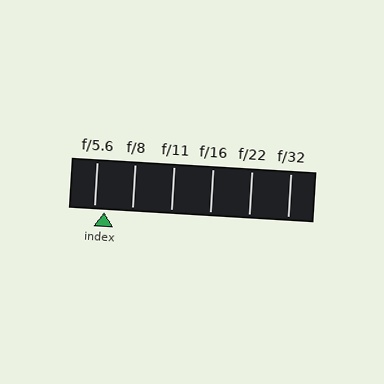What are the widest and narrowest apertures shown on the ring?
The widest aperture shown is f/5.6 and the narrowest is f/32.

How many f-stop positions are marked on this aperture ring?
There are 6 f-stop positions marked.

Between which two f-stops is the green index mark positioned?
The index mark is between f/5.6 and f/8.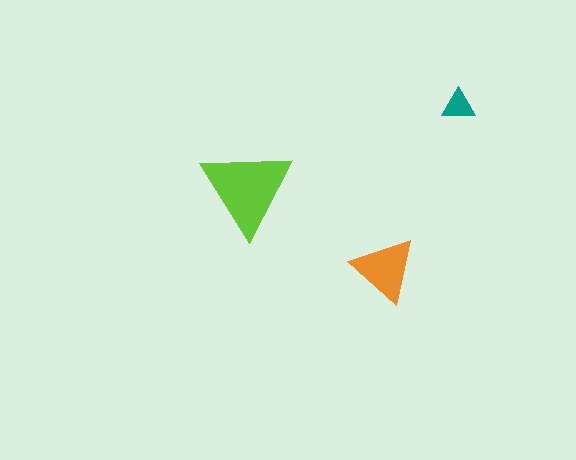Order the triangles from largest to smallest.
the lime one, the orange one, the teal one.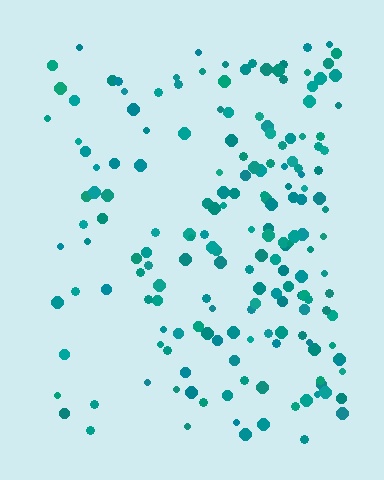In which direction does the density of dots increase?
From left to right, with the right side densest.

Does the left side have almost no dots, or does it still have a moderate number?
Still a moderate number, just noticeably fewer than the right.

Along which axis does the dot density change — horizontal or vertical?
Horizontal.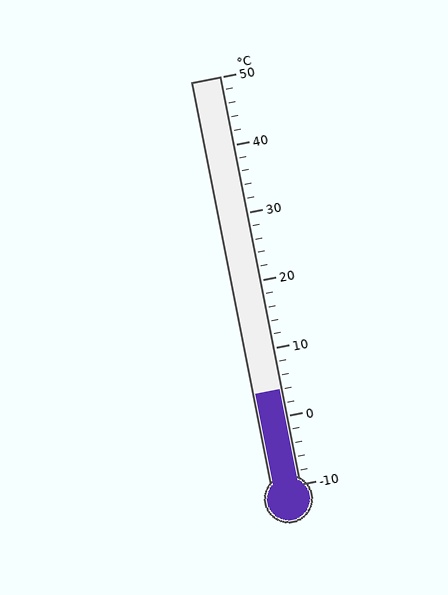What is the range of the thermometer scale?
The thermometer scale ranges from -10°C to 50°C.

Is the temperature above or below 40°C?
The temperature is below 40°C.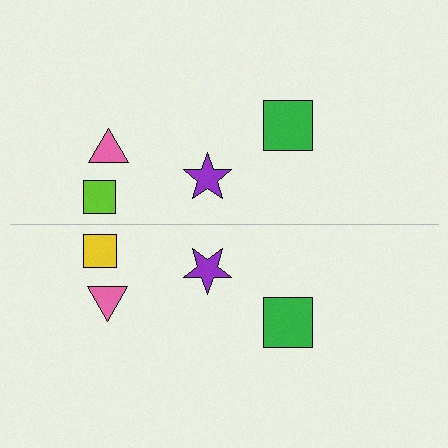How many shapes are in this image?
There are 8 shapes in this image.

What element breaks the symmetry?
The yellow square on the bottom side breaks the symmetry — its mirror counterpart is lime.